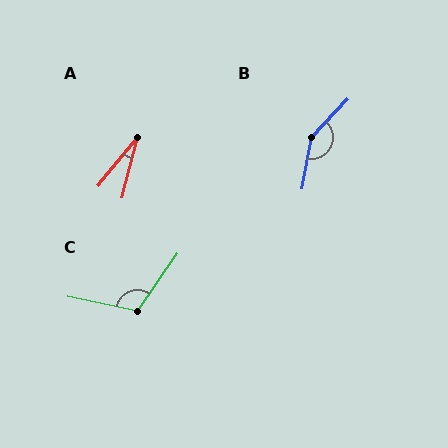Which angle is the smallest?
A, at approximately 25 degrees.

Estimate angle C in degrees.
Approximately 113 degrees.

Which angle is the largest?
B, at approximately 147 degrees.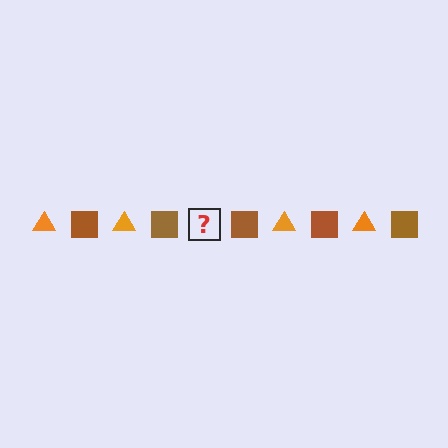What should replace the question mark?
The question mark should be replaced with an orange triangle.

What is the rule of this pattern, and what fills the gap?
The rule is that the pattern alternates between orange triangle and brown square. The gap should be filled with an orange triangle.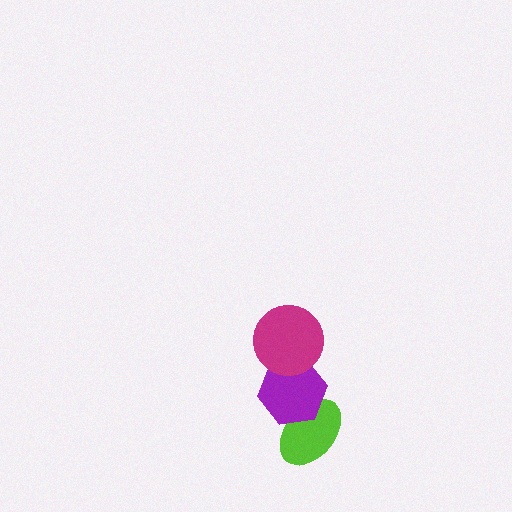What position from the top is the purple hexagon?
The purple hexagon is 2nd from the top.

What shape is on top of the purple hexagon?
The magenta circle is on top of the purple hexagon.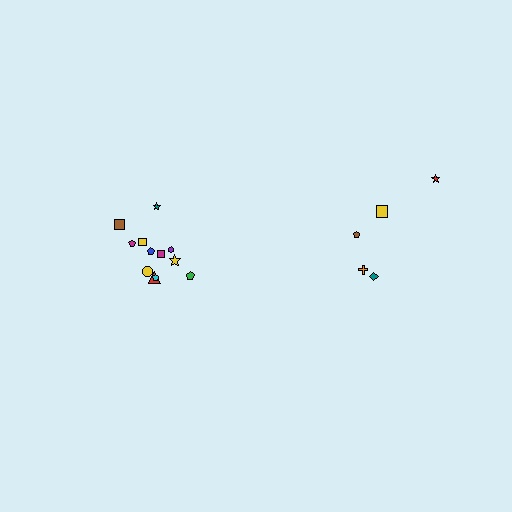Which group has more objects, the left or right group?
The left group.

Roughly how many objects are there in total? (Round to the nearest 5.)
Roughly 15 objects in total.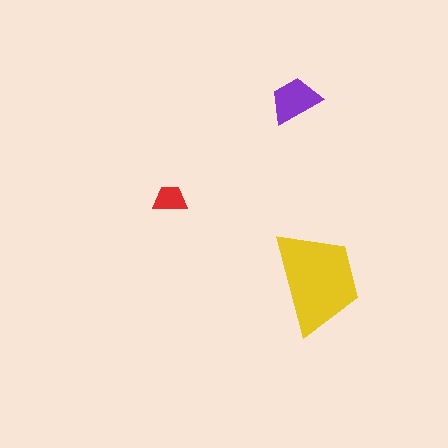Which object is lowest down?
The yellow trapezoid is bottommost.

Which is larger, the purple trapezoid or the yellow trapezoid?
The yellow one.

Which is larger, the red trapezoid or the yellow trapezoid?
The yellow one.